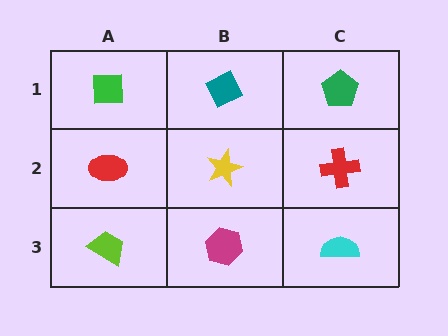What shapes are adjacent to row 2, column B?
A teal diamond (row 1, column B), a magenta hexagon (row 3, column B), a red ellipse (row 2, column A), a red cross (row 2, column C).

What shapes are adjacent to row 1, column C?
A red cross (row 2, column C), a teal diamond (row 1, column B).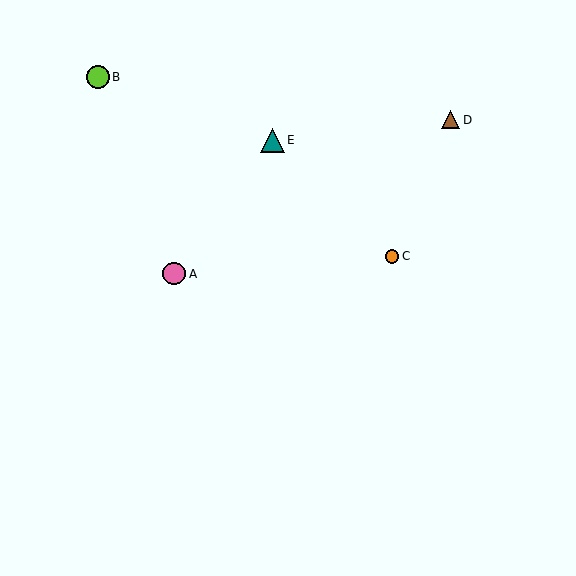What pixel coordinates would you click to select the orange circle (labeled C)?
Click at (392, 256) to select the orange circle C.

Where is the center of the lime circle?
The center of the lime circle is at (98, 77).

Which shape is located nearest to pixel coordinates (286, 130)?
The teal triangle (labeled E) at (272, 140) is nearest to that location.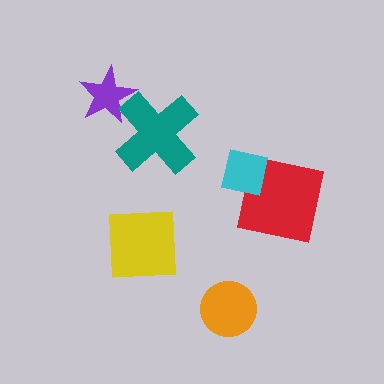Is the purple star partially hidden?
Yes, it is partially covered by another shape.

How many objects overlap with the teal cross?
1 object overlaps with the teal cross.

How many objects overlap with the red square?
1 object overlaps with the red square.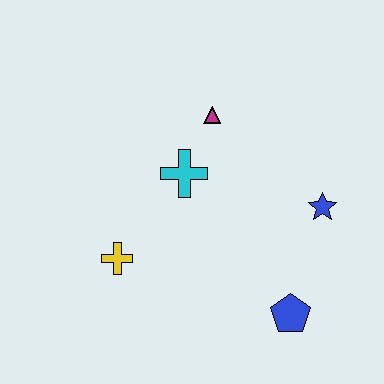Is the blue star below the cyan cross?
Yes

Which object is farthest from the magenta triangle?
The blue pentagon is farthest from the magenta triangle.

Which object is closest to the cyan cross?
The magenta triangle is closest to the cyan cross.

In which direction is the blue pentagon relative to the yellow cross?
The blue pentagon is to the right of the yellow cross.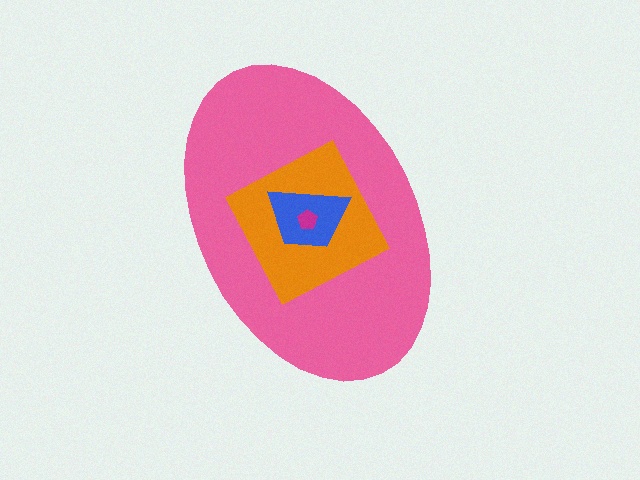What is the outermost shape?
The pink ellipse.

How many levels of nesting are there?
4.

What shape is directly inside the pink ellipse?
The orange diamond.